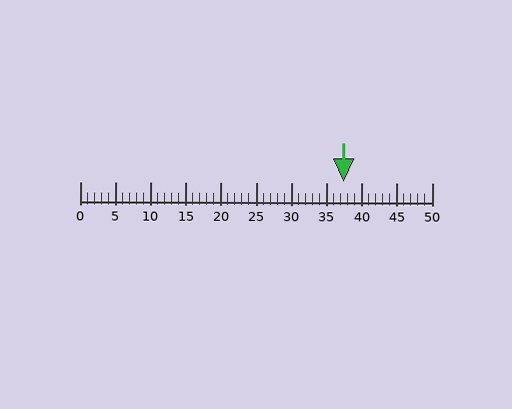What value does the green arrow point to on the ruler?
The green arrow points to approximately 37.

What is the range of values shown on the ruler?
The ruler shows values from 0 to 50.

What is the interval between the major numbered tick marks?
The major tick marks are spaced 5 units apart.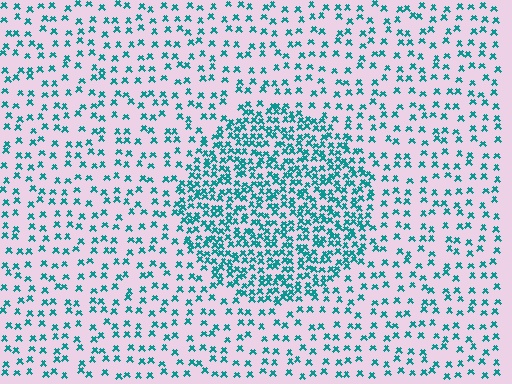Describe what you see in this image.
The image contains small teal elements arranged at two different densities. A circle-shaped region is visible where the elements are more densely packed than the surrounding area.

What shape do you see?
I see a circle.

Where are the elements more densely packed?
The elements are more densely packed inside the circle boundary.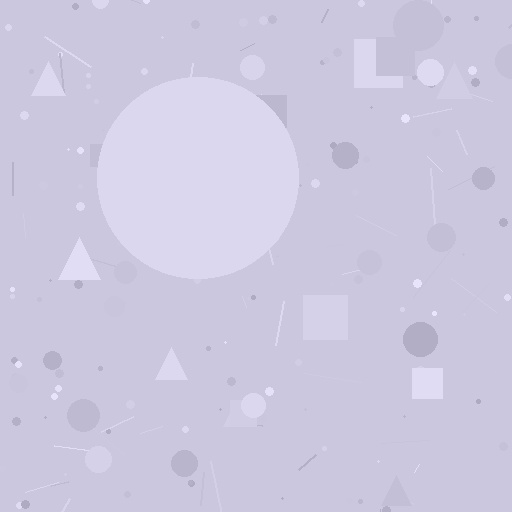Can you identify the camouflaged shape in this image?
The camouflaged shape is a circle.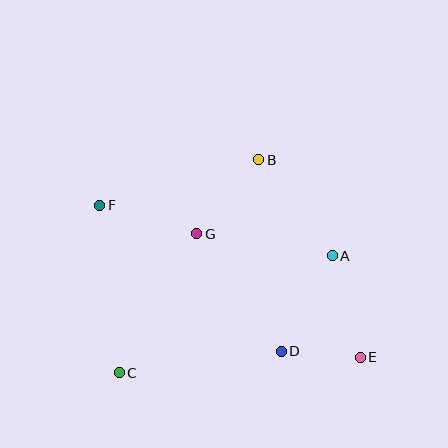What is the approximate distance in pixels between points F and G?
The distance between F and G is approximately 101 pixels.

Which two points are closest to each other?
Points D and E are closest to each other.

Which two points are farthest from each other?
Points E and F are farthest from each other.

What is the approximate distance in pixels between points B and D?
The distance between B and D is approximately 193 pixels.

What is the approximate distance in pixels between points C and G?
The distance between C and G is approximately 159 pixels.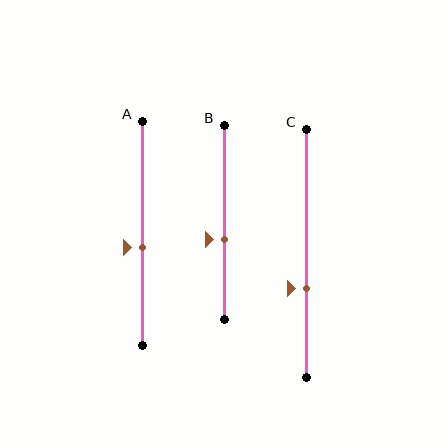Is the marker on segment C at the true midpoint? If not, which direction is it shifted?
No, the marker on segment C is shifted downward by about 14% of the segment length.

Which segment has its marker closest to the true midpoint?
Segment A has its marker closest to the true midpoint.